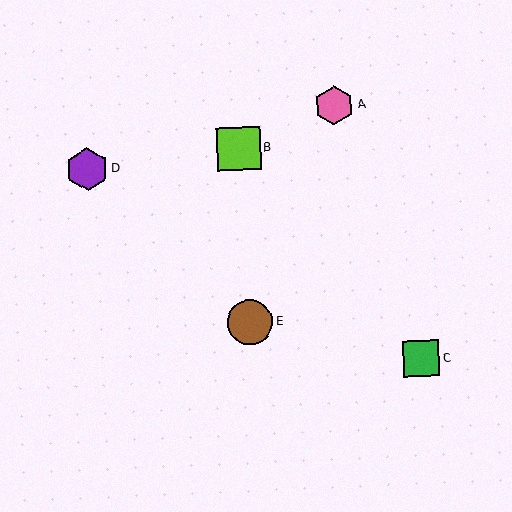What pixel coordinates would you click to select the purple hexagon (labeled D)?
Click at (87, 169) to select the purple hexagon D.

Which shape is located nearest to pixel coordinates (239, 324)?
The brown circle (labeled E) at (250, 322) is nearest to that location.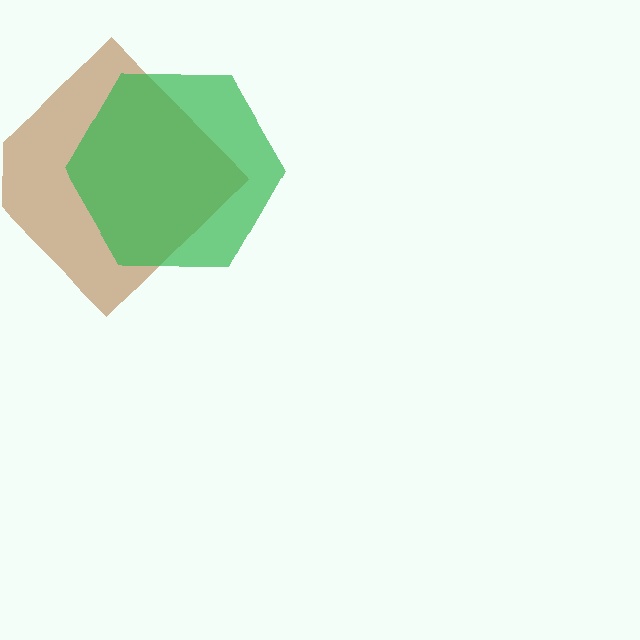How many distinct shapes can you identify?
There are 2 distinct shapes: a brown diamond, a green hexagon.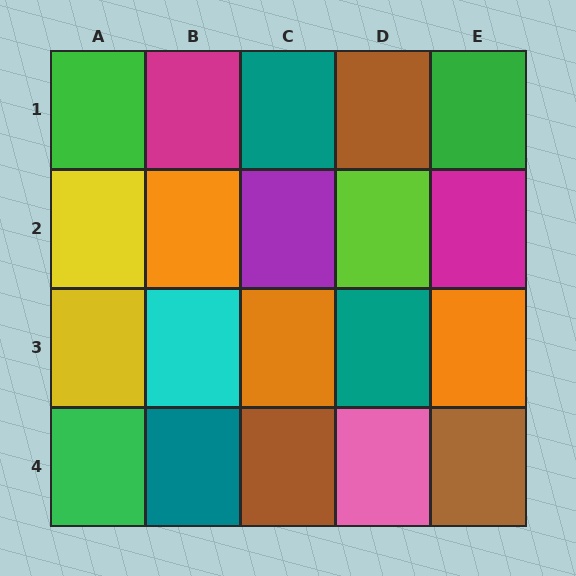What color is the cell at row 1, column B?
Magenta.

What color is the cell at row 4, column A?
Green.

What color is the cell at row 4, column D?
Pink.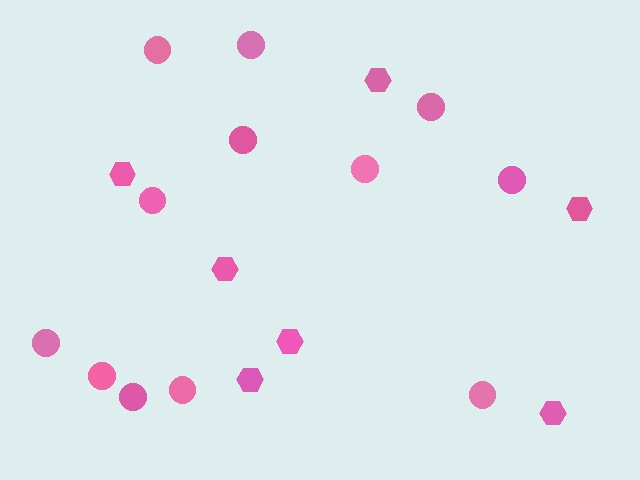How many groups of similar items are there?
There are 2 groups: one group of circles (12) and one group of hexagons (7).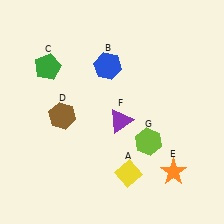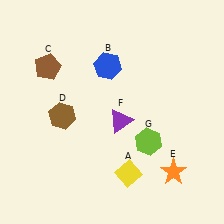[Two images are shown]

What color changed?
The pentagon (C) changed from green in Image 1 to brown in Image 2.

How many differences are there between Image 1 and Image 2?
There is 1 difference between the two images.